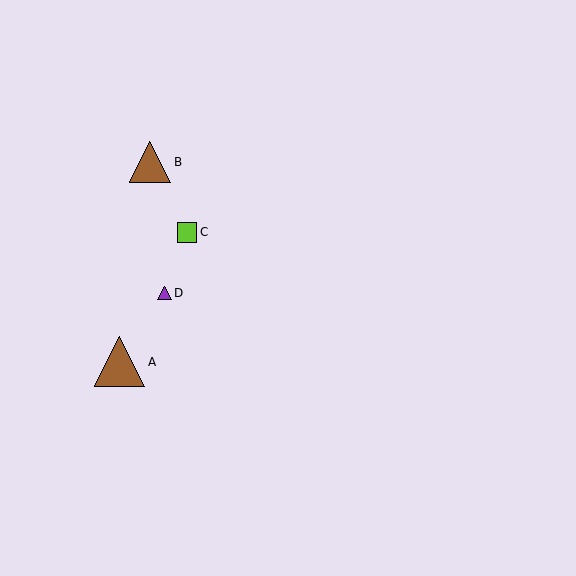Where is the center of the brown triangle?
The center of the brown triangle is at (150, 162).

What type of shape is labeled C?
Shape C is a lime square.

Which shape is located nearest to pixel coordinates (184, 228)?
The lime square (labeled C) at (187, 232) is nearest to that location.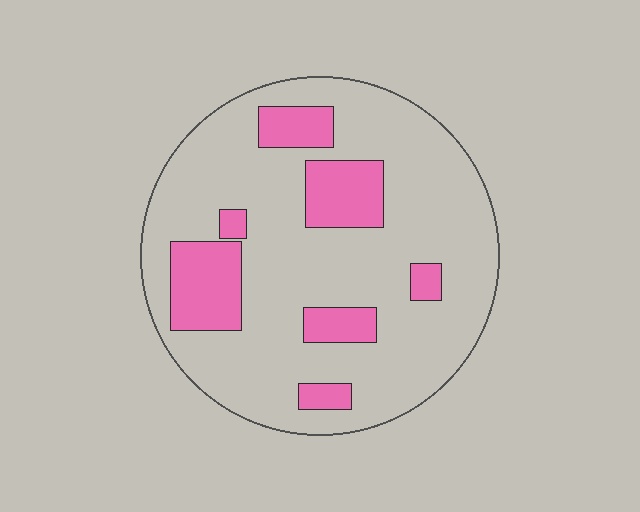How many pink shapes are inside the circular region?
7.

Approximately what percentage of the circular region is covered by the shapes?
Approximately 20%.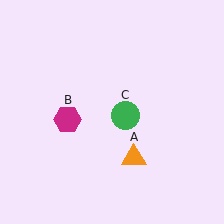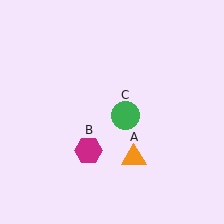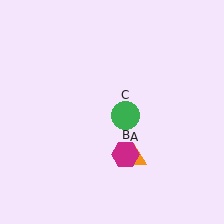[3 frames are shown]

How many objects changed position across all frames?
1 object changed position: magenta hexagon (object B).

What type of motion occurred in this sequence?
The magenta hexagon (object B) rotated counterclockwise around the center of the scene.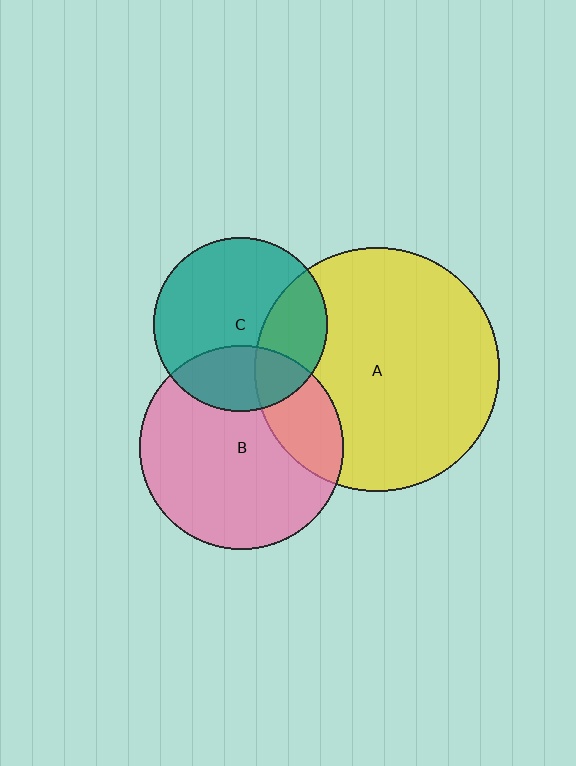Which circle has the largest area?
Circle A (yellow).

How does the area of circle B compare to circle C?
Approximately 1.4 times.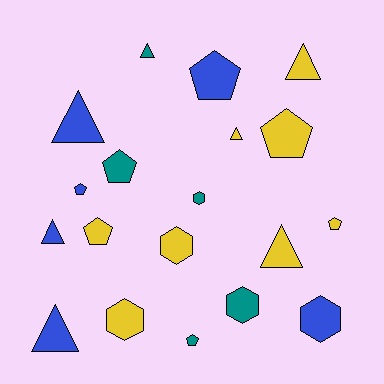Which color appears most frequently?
Yellow, with 8 objects.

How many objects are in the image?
There are 19 objects.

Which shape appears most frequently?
Pentagon, with 7 objects.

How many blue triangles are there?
There are 3 blue triangles.